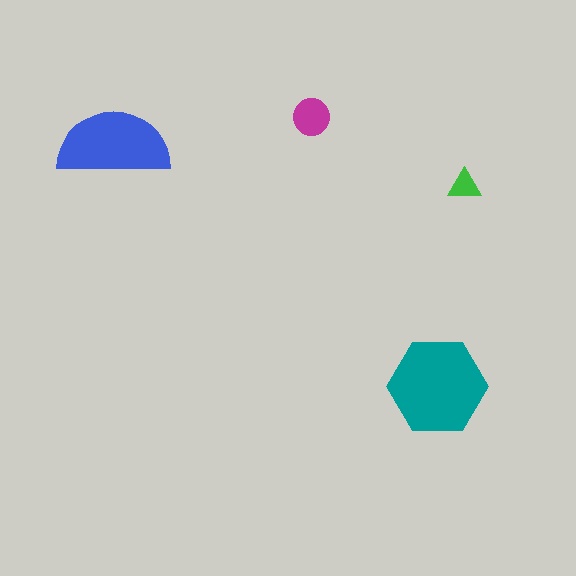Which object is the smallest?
The green triangle.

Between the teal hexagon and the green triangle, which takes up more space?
The teal hexagon.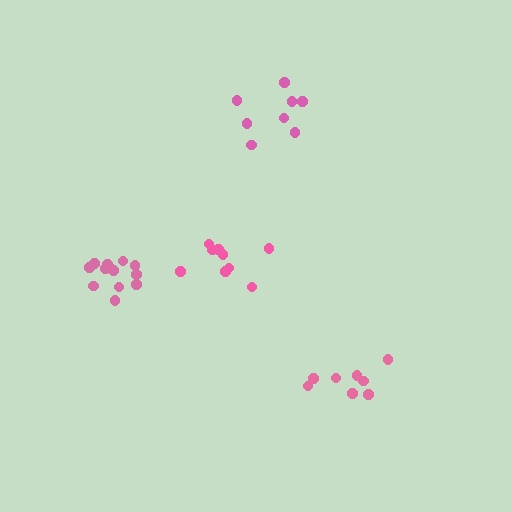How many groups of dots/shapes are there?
There are 4 groups.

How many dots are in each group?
Group 1: 13 dots, Group 2: 8 dots, Group 3: 9 dots, Group 4: 8 dots (38 total).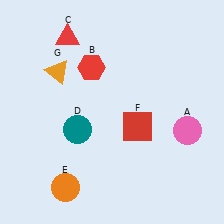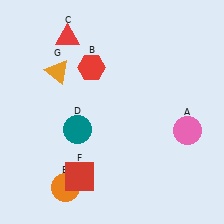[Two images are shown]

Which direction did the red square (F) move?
The red square (F) moved left.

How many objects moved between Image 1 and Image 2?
1 object moved between the two images.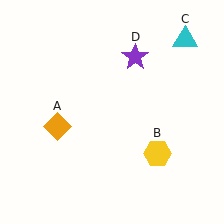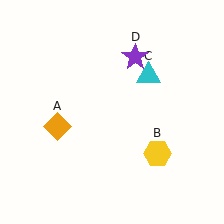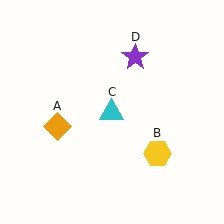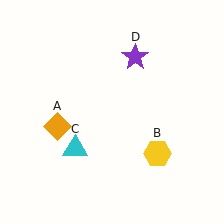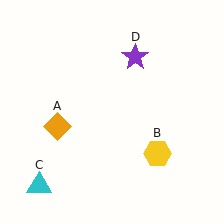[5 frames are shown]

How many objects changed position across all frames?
1 object changed position: cyan triangle (object C).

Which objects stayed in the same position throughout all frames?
Orange diamond (object A) and yellow hexagon (object B) and purple star (object D) remained stationary.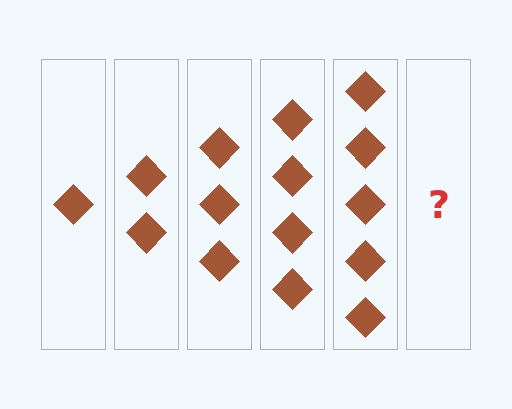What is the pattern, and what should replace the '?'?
The pattern is that each step adds one more diamond. The '?' should be 6 diamonds.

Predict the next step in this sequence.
The next step is 6 diamonds.